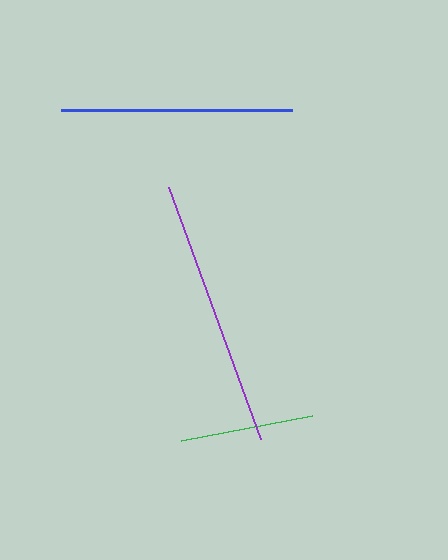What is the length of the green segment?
The green segment is approximately 134 pixels long.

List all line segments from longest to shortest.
From longest to shortest: purple, blue, green.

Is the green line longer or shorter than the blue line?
The blue line is longer than the green line.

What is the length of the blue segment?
The blue segment is approximately 231 pixels long.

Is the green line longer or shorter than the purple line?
The purple line is longer than the green line.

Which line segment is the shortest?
The green line is the shortest at approximately 134 pixels.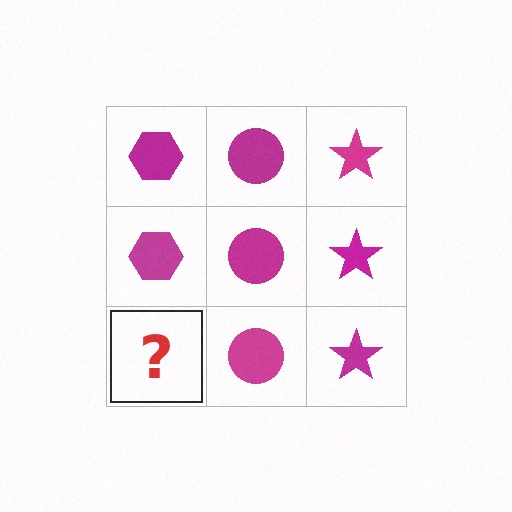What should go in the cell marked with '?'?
The missing cell should contain a magenta hexagon.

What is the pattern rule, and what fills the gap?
The rule is that each column has a consistent shape. The gap should be filled with a magenta hexagon.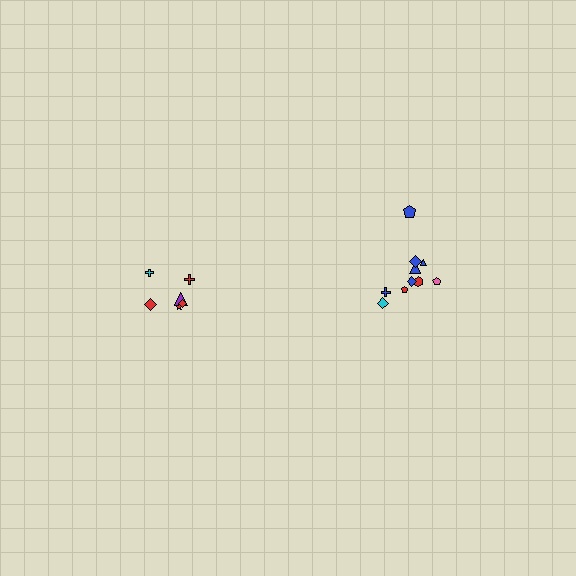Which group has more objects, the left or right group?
The right group.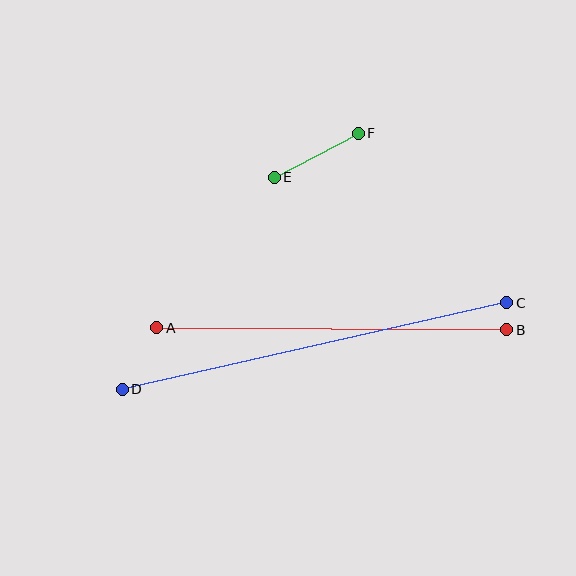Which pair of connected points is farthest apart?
Points C and D are farthest apart.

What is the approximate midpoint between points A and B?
The midpoint is at approximately (332, 329) pixels.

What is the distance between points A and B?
The distance is approximately 350 pixels.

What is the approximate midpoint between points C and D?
The midpoint is at approximately (314, 346) pixels.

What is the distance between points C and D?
The distance is approximately 394 pixels.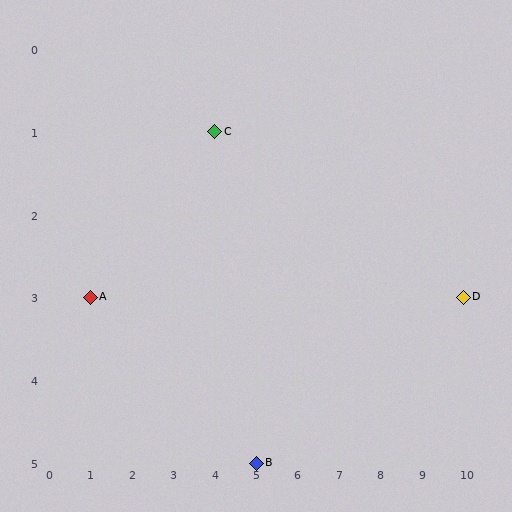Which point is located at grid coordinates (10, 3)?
Point D is at (10, 3).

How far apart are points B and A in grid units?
Points B and A are 4 columns and 2 rows apart (about 4.5 grid units diagonally).